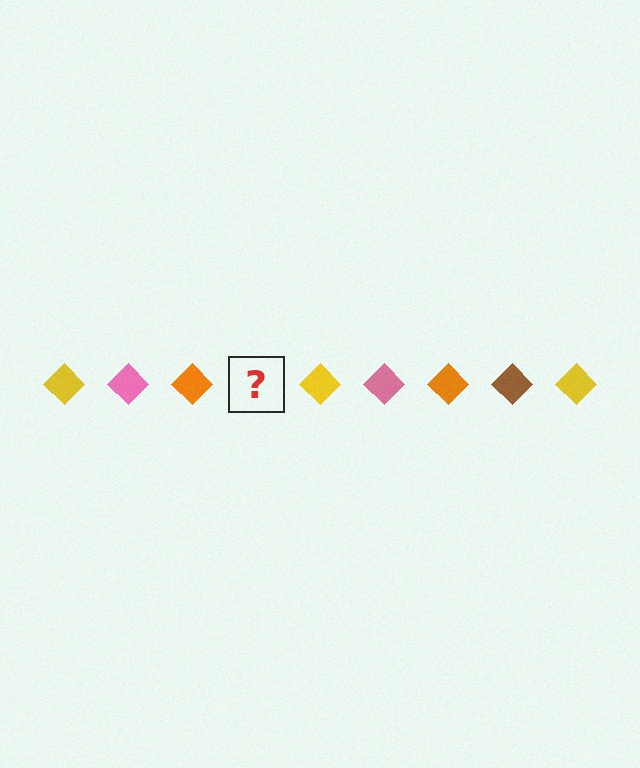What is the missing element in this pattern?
The missing element is a brown diamond.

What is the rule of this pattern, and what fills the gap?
The rule is that the pattern cycles through yellow, pink, orange, brown diamonds. The gap should be filled with a brown diamond.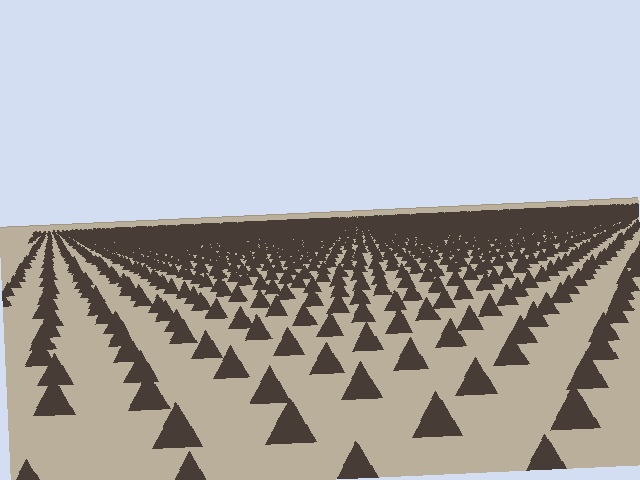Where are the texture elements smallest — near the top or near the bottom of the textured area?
Near the top.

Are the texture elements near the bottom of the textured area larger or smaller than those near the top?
Larger. Near the bottom, elements are closer to the viewer and appear at a bigger on-screen size.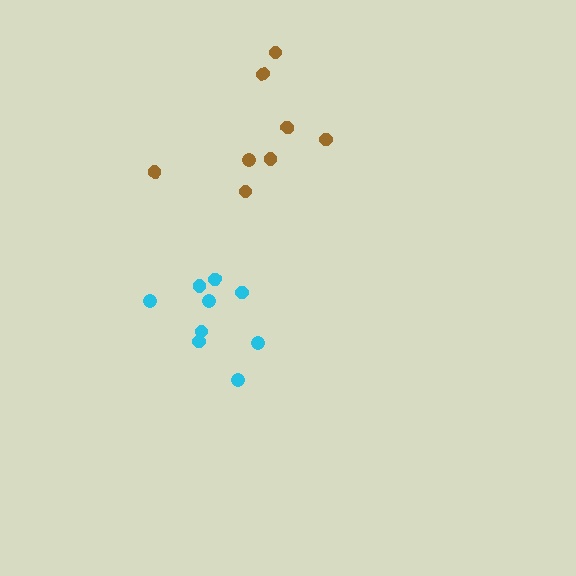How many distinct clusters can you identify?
There are 2 distinct clusters.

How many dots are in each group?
Group 1: 9 dots, Group 2: 8 dots (17 total).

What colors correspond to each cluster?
The clusters are colored: cyan, brown.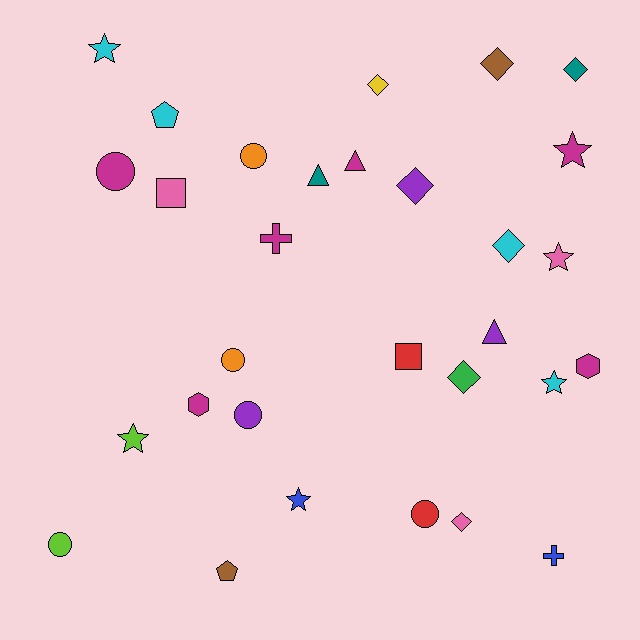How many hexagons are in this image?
There are 2 hexagons.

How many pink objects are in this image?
There are 3 pink objects.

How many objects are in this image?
There are 30 objects.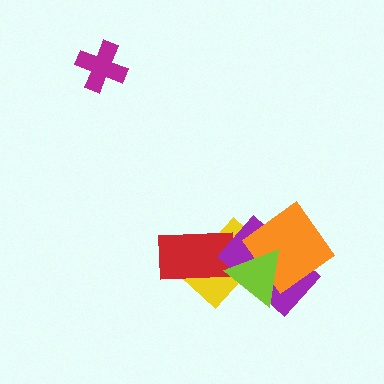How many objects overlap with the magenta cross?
0 objects overlap with the magenta cross.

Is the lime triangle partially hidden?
No, no other shape covers it.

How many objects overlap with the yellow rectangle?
3 objects overlap with the yellow rectangle.